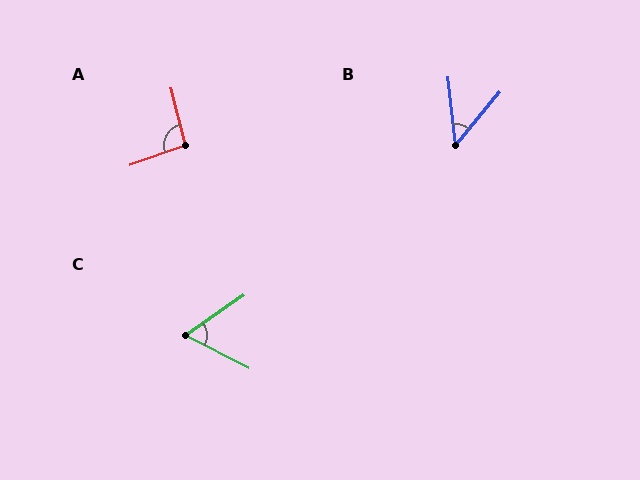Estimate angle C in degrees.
Approximately 62 degrees.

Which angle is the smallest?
B, at approximately 46 degrees.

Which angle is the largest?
A, at approximately 95 degrees.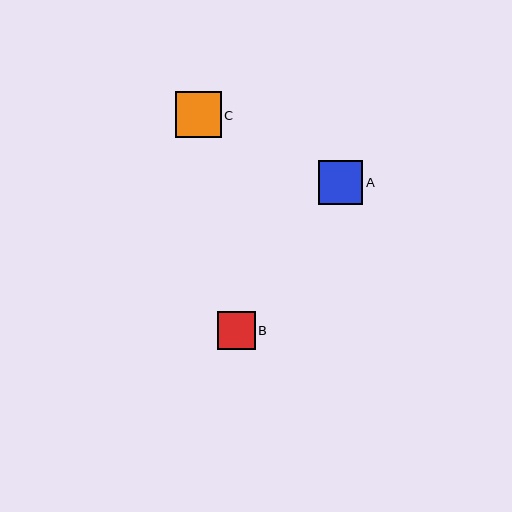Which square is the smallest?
Square B is the smallest with a size of approximately 38 pixels.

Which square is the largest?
Square C is the largest with a size of approximately 46 pixels.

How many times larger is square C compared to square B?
Square C is approximately 1.2 times the size of square B.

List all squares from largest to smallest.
From largest to smallest: C, A, B.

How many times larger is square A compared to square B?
Square A is approximately 1.1 times the size of square B.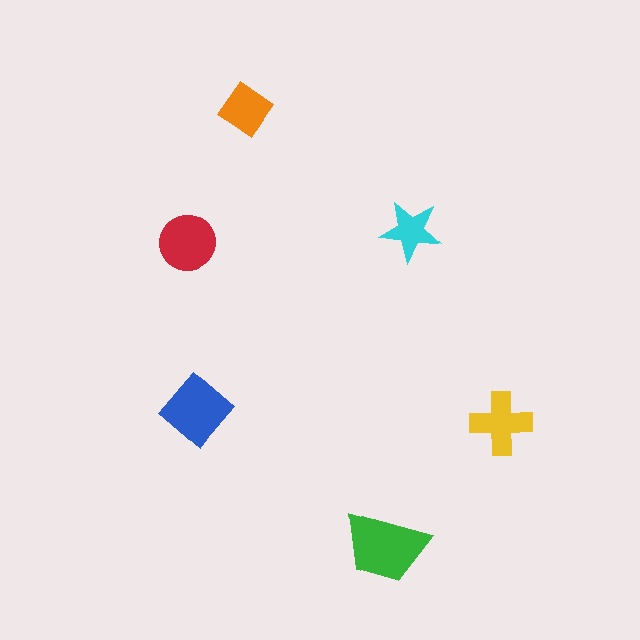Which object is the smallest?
The cyan star.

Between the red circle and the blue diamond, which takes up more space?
The blue diamond.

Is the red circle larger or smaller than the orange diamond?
Larger.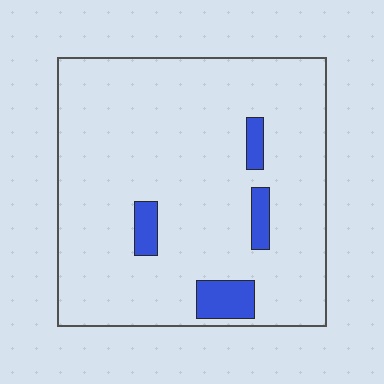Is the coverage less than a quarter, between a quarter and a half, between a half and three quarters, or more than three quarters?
Less than a quarter.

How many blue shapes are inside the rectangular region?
4.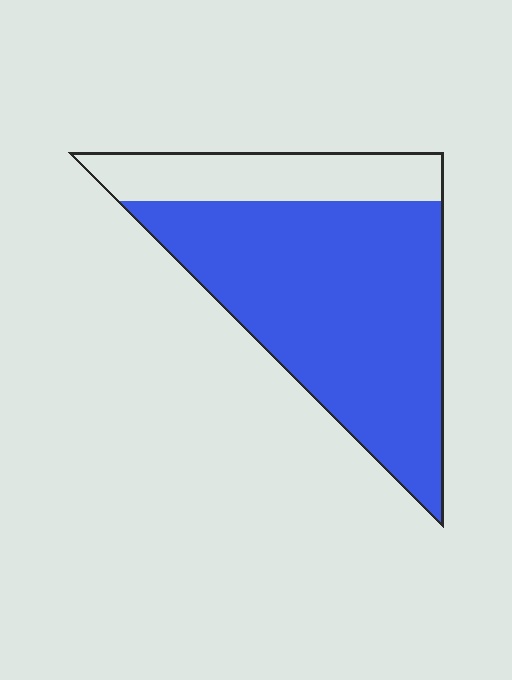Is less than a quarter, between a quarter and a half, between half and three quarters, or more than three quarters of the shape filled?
More than three quarters.